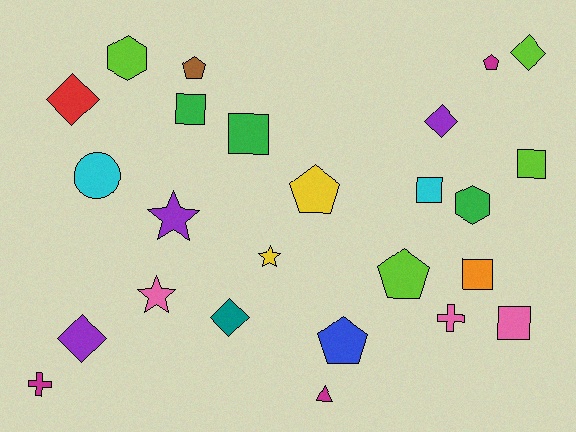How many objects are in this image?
There are 25 objects.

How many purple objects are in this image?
There are 3 purple objects.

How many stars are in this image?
There are 3 stars.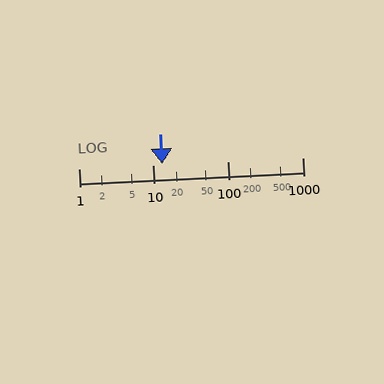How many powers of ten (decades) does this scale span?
The scale spans 3 decades, from 1 to 1000.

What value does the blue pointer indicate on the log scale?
The pointer indicates approximately 13.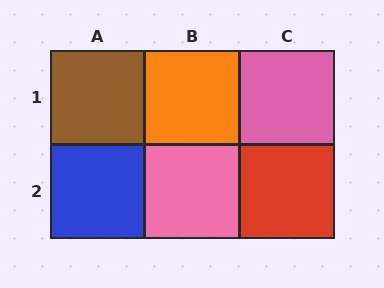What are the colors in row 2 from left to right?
Blue, pink, red.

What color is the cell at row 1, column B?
Orange.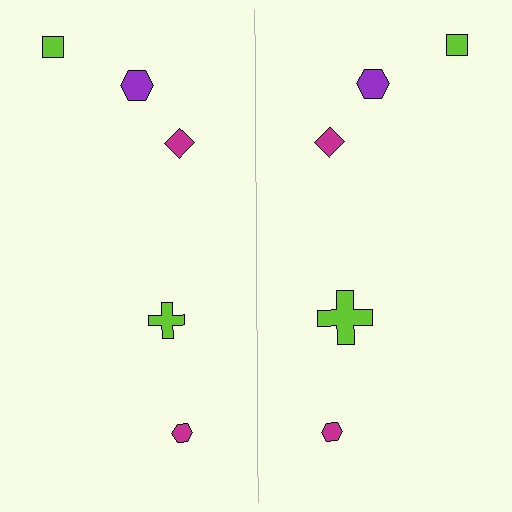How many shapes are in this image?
There are 10 shapes in this image.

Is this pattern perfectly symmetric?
No, the pattern is not perfectly symmetric. The lime cross on the right side has a different size than its mirror counterpart.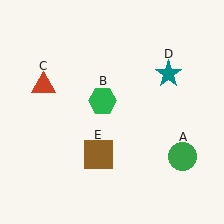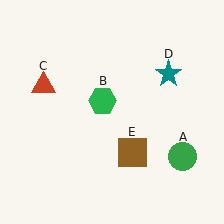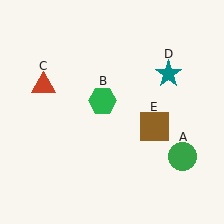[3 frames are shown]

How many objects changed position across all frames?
1 object changed position: brown square (object E).